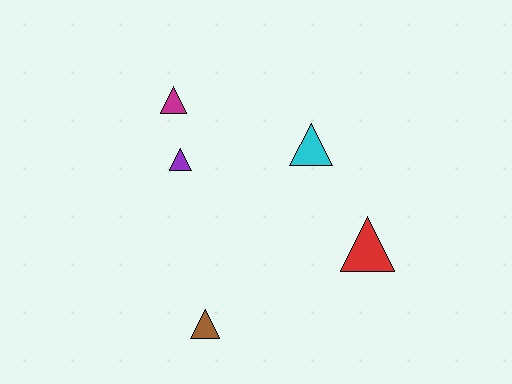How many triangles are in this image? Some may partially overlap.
There are 5 triangles.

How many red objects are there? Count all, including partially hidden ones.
There is 1 red object.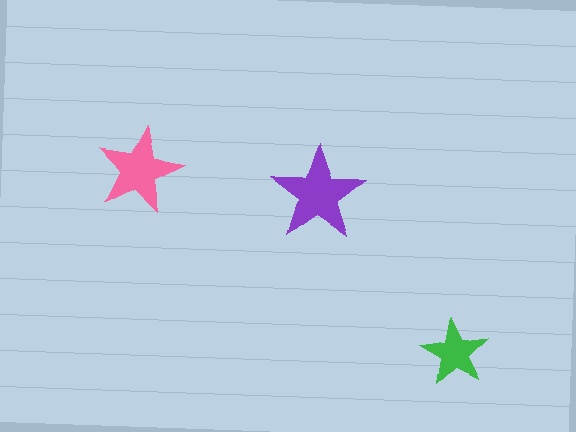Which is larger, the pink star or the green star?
The pink one.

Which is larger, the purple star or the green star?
The purple one.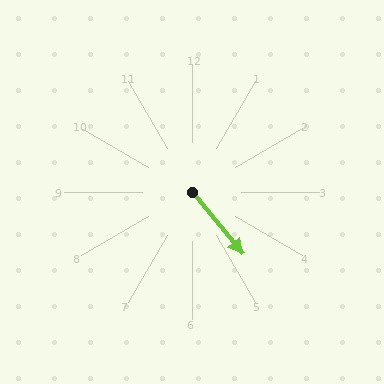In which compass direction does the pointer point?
Southeast.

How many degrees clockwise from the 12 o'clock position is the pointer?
Approximately 141 degrees.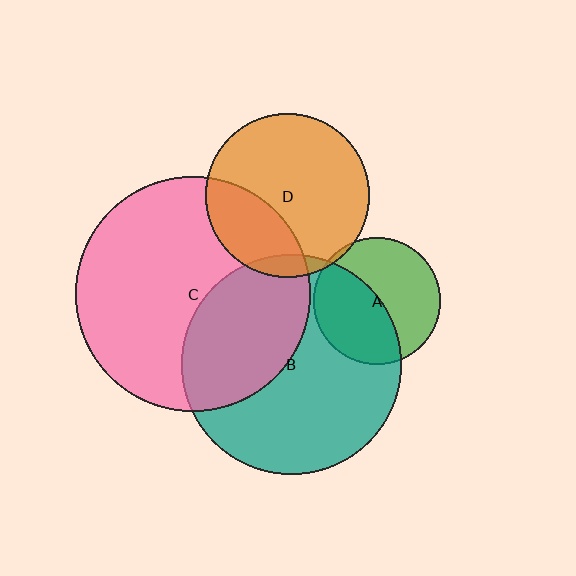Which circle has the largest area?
Circle C (pink).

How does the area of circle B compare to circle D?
Approximately 1.8 times.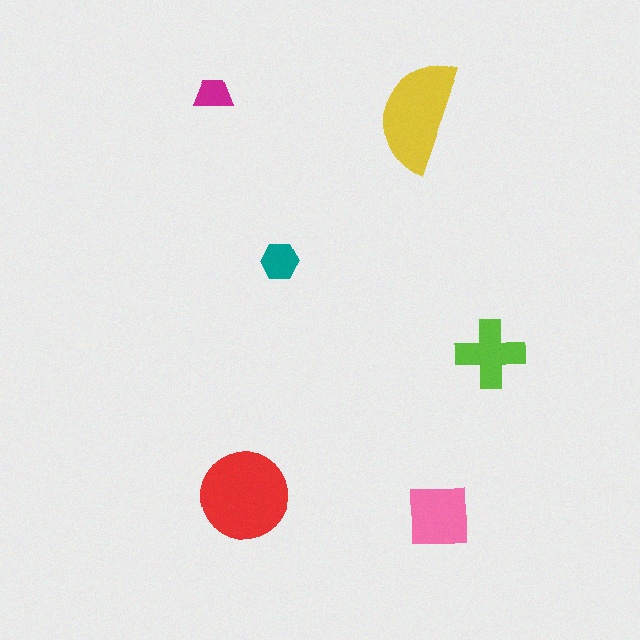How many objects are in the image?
There are 6 objects in the image.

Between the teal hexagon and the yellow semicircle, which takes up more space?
The yellow semicircle.